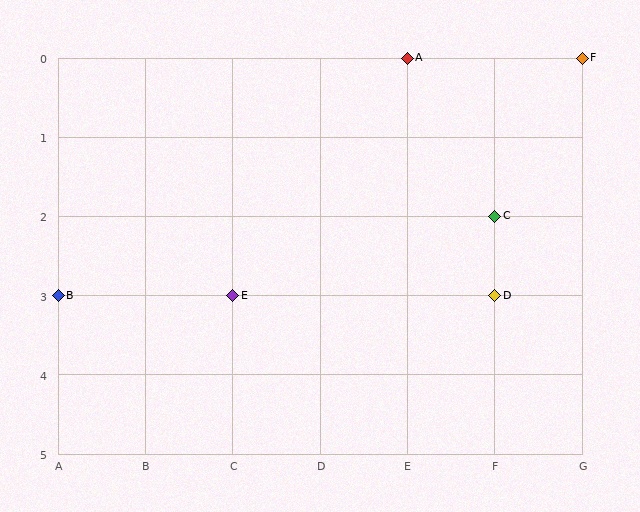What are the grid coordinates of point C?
Point C is at grid coordinates (F, 2).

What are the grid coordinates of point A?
Point A is at grid coordinates (E, 0).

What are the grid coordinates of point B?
Point B is at grid coordinates (A, 3).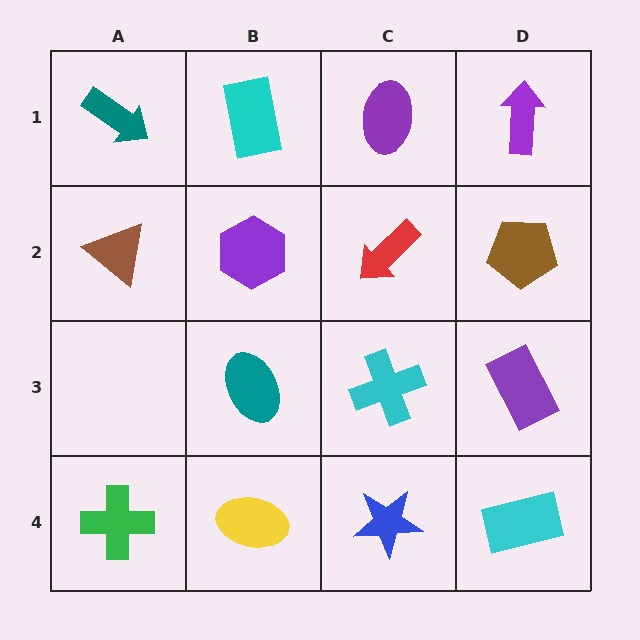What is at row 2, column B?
A purple hexagon.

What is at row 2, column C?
A red arrow.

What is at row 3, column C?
A cyan cross.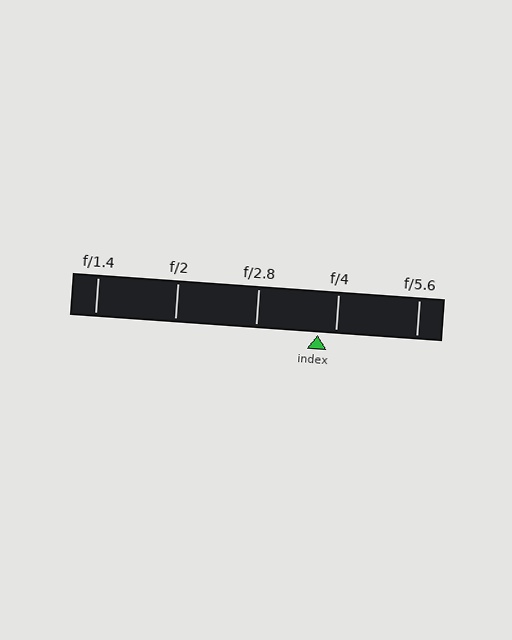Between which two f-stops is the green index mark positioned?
The index mark is between f/2.8 and f/4.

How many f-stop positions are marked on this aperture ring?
There are 5 f-stop positions marked.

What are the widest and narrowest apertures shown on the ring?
The widest aperture shown is f/1.4 and the narrowest is f/5.6.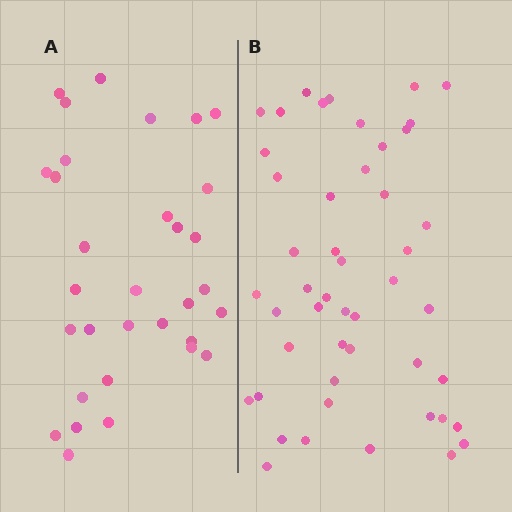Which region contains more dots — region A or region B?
Region B (the right region) has more dots.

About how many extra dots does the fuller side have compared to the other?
Region B has approximately 15 more dots than region A.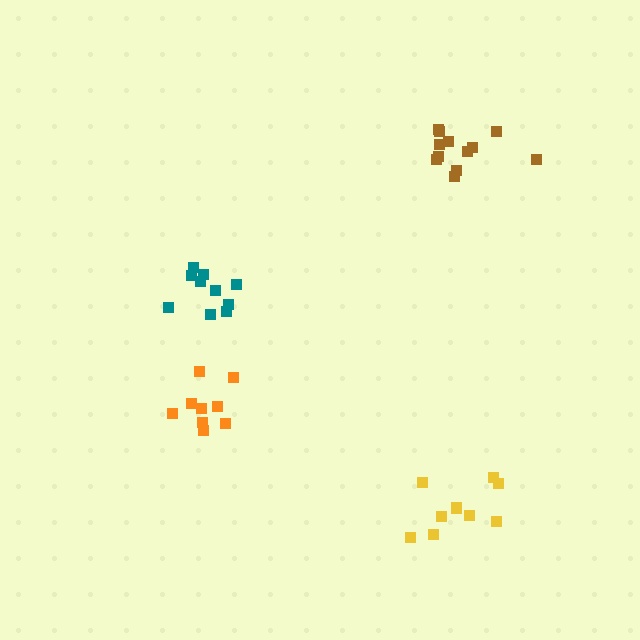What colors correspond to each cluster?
The clusters are colored: yellow, orange, teal, brown.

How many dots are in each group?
Group 1: 9 dots, Group 2: 9 dots, Group 3: 10 dots, Group 4: 12 dots (40 total).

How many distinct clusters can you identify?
There are 4 distinct clusters.